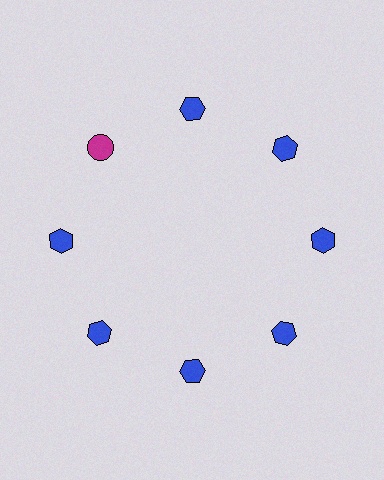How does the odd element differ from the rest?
It differs in both color (magenta instead of blue) and shape (circle instead of hexagon).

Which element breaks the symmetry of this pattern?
The magenta circle at roughly the 10 o'clock position breaks the symmetry. All other shapes are blue hexagons.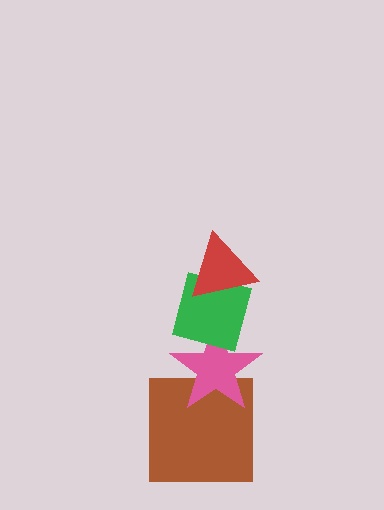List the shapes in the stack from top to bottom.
From top to bottom: the red triangle, the green square, the pink star, the brown square.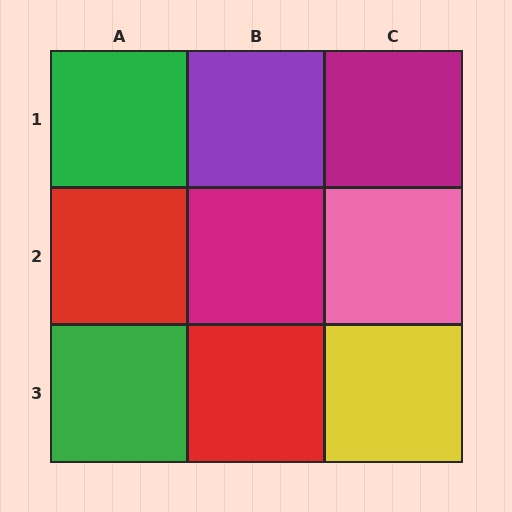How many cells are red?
2 cells are red.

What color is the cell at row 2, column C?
Pink.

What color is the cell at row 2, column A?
Red.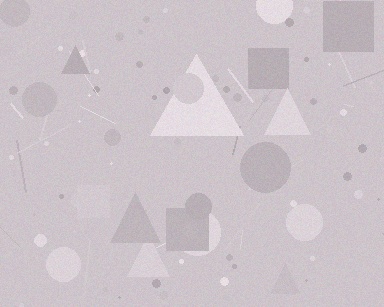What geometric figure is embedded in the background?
A triangle is embedded in the background.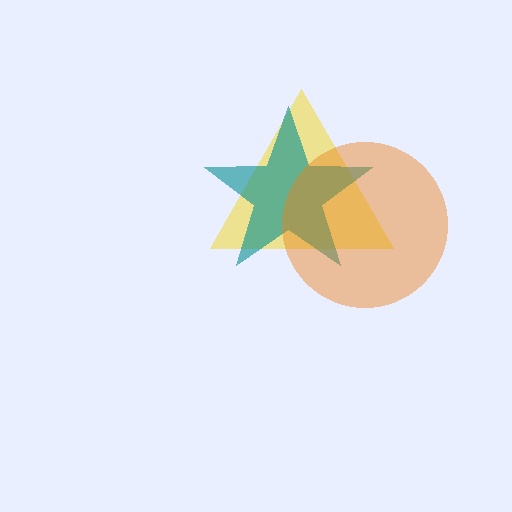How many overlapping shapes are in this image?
There are 3 overlapping shapes in the image.